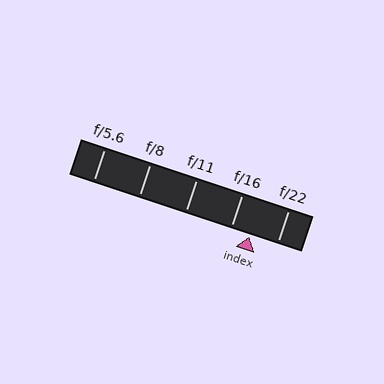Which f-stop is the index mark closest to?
The index mark is closest to f/16.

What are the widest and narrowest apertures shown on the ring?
The widest aperture shown is f/5.6 and the narrowest is f/22.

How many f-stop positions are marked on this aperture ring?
There are 5 f-stop positions marked.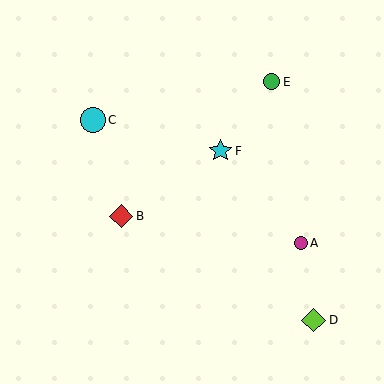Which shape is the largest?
The cyan circle (labeled C) is the largest.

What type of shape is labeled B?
Shape B is a red diamond.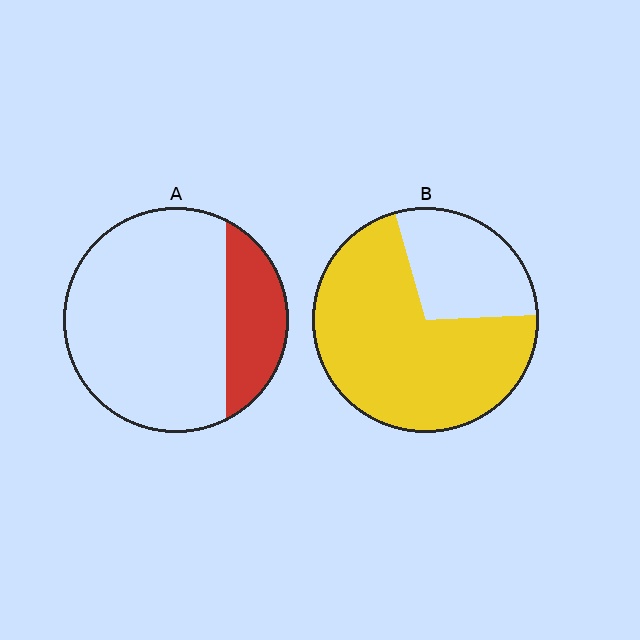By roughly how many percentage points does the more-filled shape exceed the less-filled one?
By roughly 50 percentage points (B over A).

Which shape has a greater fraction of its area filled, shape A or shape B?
Shape B.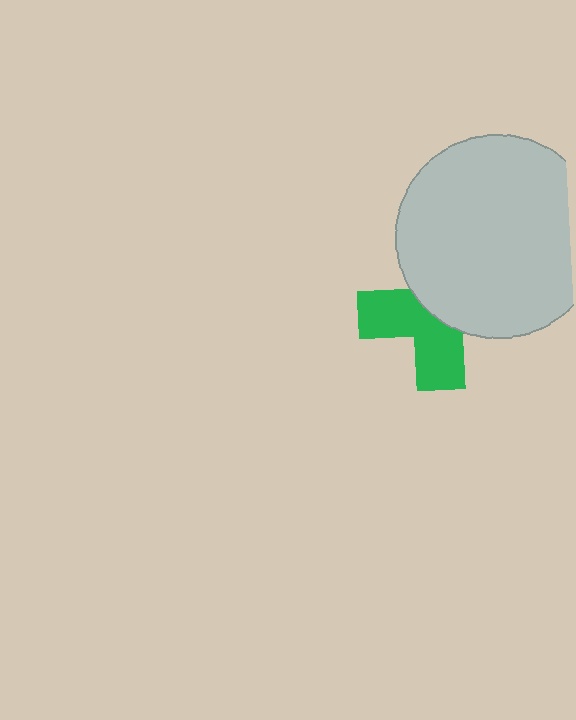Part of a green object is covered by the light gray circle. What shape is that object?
It is a cross.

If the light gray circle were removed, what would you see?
You would see the complete green cross.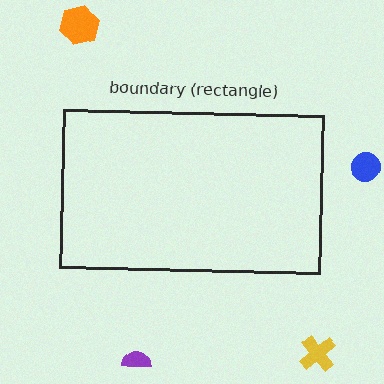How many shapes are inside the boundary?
0 inside, 4 outside.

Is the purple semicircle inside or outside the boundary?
Outside.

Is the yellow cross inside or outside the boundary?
Outside.